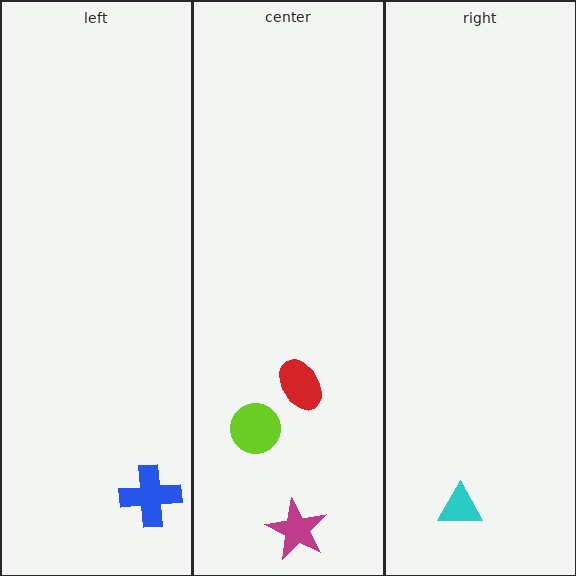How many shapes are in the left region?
1.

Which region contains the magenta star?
The center region.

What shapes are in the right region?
The cyan triangle.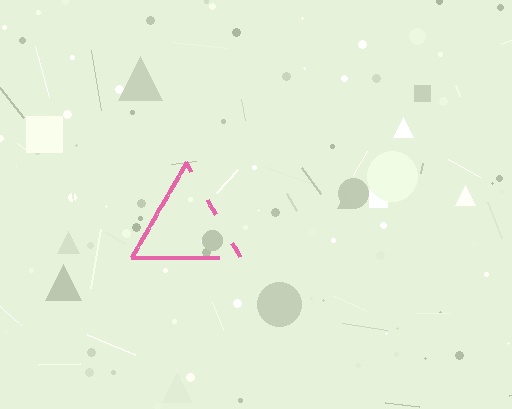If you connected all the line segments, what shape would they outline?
They would outline a triangle.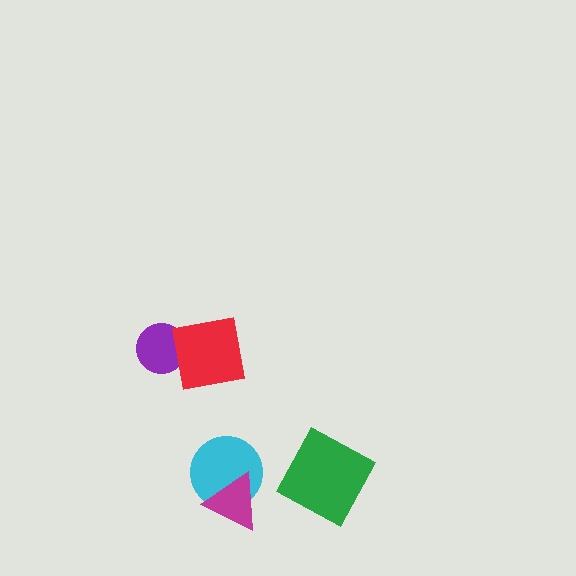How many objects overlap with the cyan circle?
1 object overlaps with the cyan circle.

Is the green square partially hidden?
No, no other shape covers it.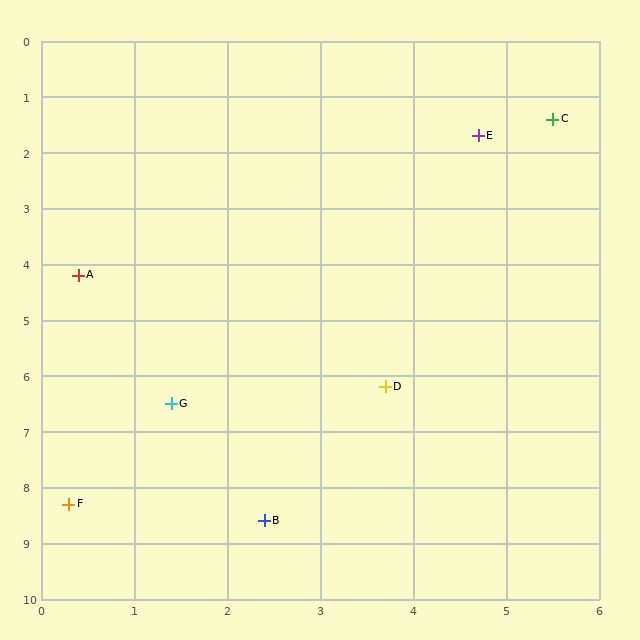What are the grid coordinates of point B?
Point B is at approximately (2.4, 8.6).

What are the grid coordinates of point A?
Point A is at approximately (0.4, 4.2).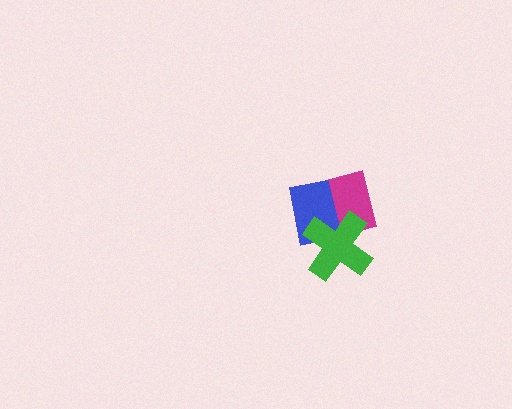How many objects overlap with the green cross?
2 objects overlap with the green cross.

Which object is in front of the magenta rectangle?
The green cross is in front of the magenta rectangle.